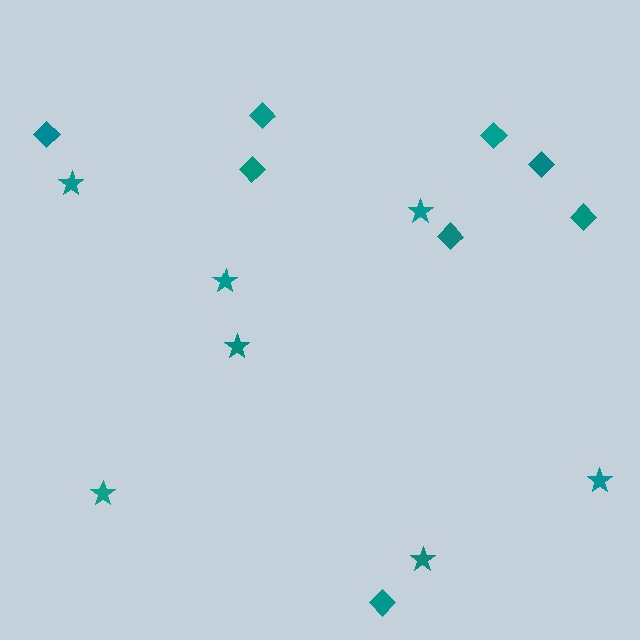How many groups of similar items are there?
There are 2 groups: one group of diamonds (8) and one group of stars (7).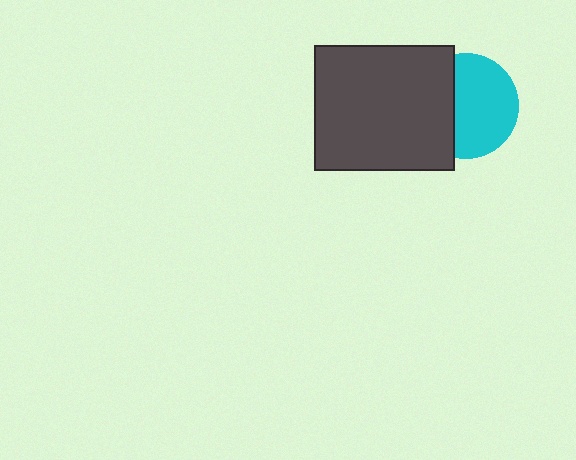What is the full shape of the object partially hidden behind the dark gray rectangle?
The partially hidden object is a cyan circle.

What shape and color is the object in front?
The object in front is a dark gray rectangle.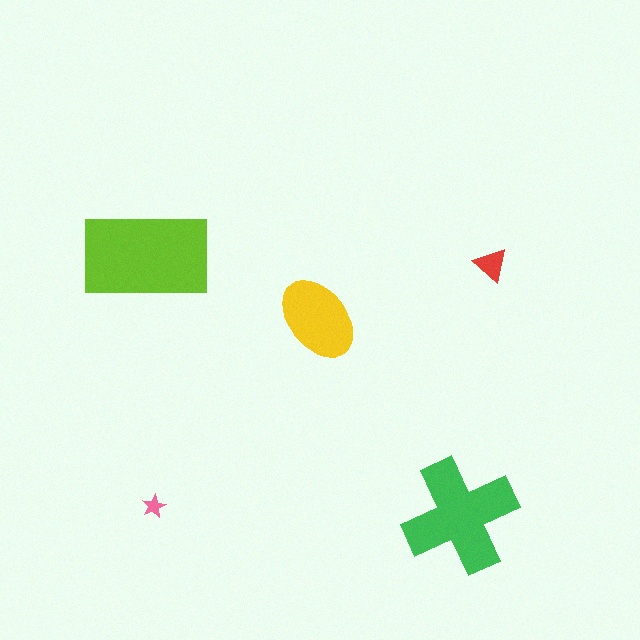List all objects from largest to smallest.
The lime rectangle, the green cross, the yellow ellipse, the red triangle, the pink star.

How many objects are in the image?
There are 5 objects in the image.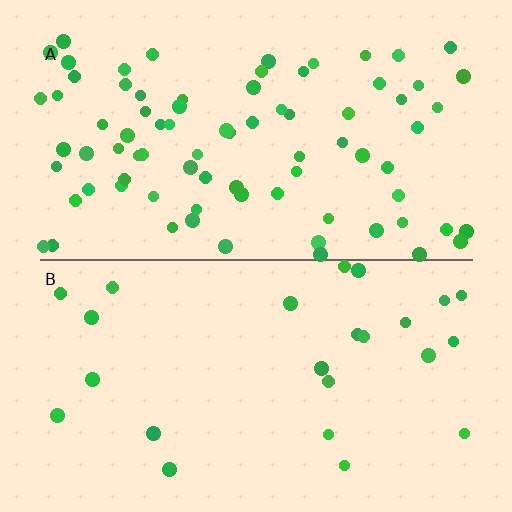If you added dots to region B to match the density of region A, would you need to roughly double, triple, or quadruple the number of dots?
Approximately triple.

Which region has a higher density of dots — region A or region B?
A (the top).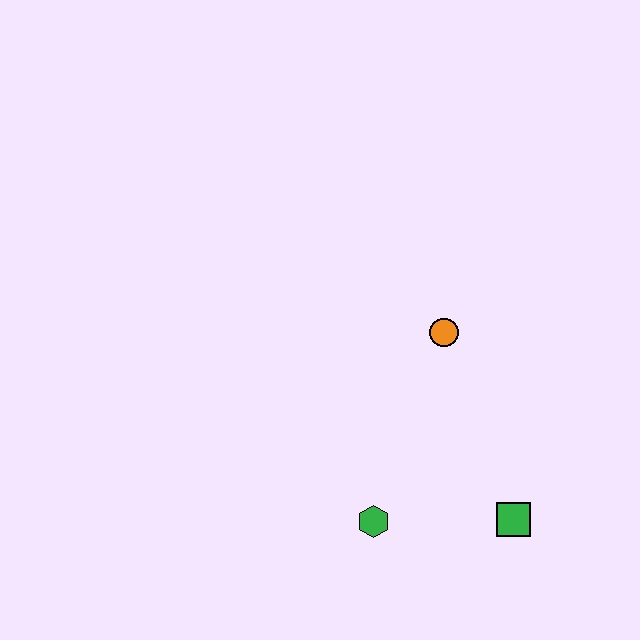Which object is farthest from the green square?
The orange circle is farthest from the green square.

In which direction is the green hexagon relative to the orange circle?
The green hexagon is below the orange circle.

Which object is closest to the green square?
The green hexagon is closest to the green square.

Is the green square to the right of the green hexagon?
Yes